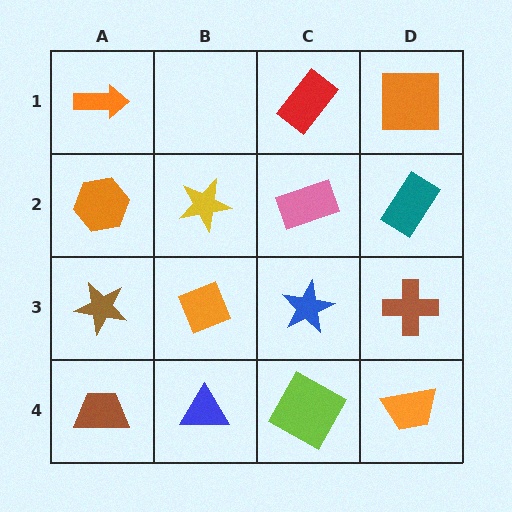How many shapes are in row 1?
3 shapes.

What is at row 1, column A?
An orange arrow.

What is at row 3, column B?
An orange diamond.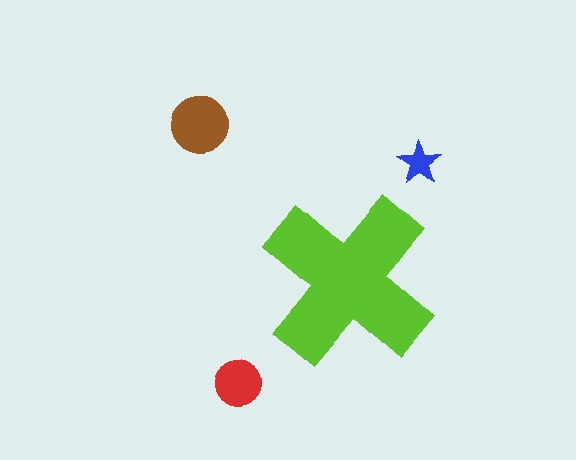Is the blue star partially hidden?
No, the blue star is fully visible.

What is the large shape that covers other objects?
A lime cross.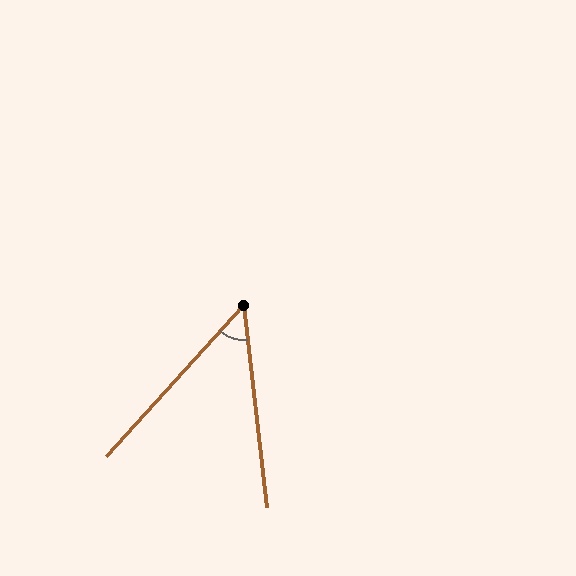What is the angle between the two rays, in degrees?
Approximately 49 degrees.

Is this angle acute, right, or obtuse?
It is acute.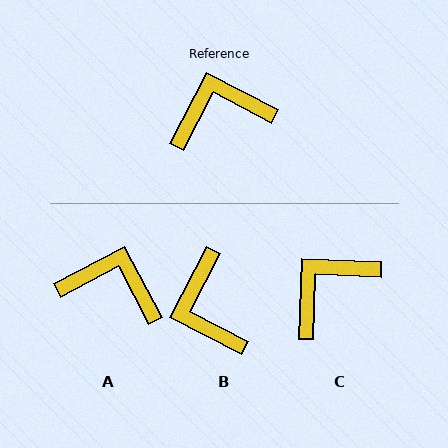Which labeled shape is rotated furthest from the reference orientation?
B, about 90 degrees away.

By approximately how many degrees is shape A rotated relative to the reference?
Approximately 35 degrees clockwise.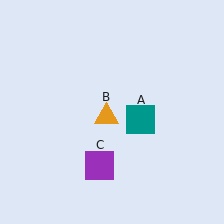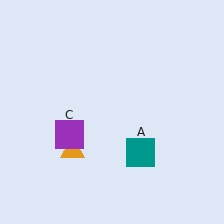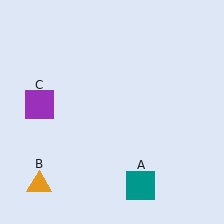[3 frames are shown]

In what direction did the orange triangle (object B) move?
The orange triangle (object B) moved down and to the left.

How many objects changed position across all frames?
3 objects changed position: teal square (object A), orange triangle (object B), purple square (object C).